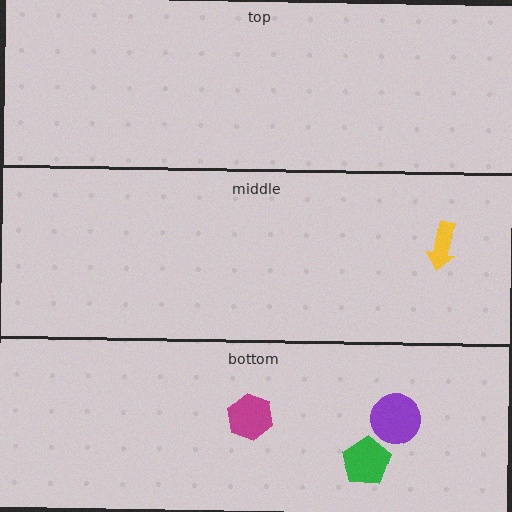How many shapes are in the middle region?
1.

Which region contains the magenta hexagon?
The bottom region.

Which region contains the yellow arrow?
The middle region.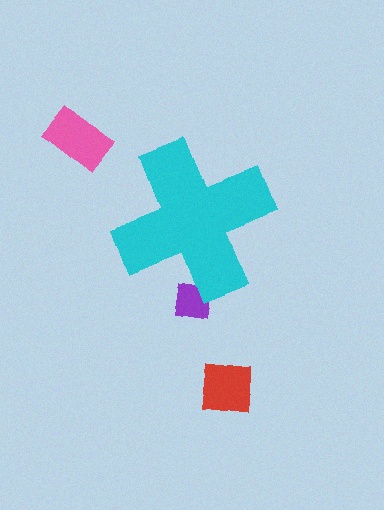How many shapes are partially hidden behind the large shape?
1 shape is partially hidden.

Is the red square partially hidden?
No, the red square is fully visible.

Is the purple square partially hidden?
Yes, the purple square is partially hidden behind the cyan cross.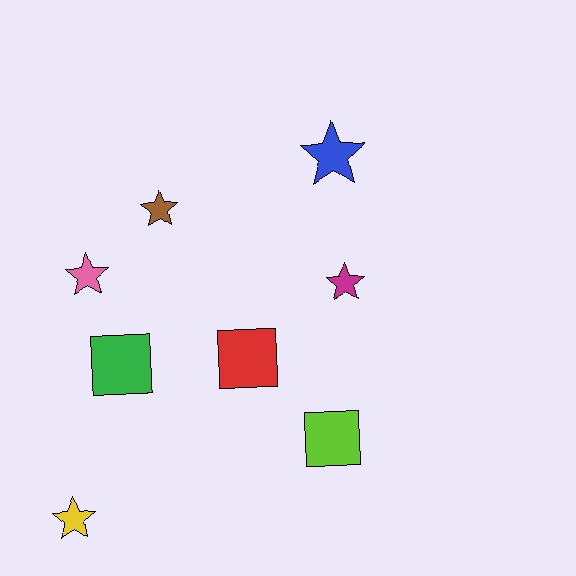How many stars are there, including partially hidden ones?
There are 5 stars.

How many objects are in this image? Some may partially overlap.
There are 8 objects.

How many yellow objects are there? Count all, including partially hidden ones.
There is 1 yellow object.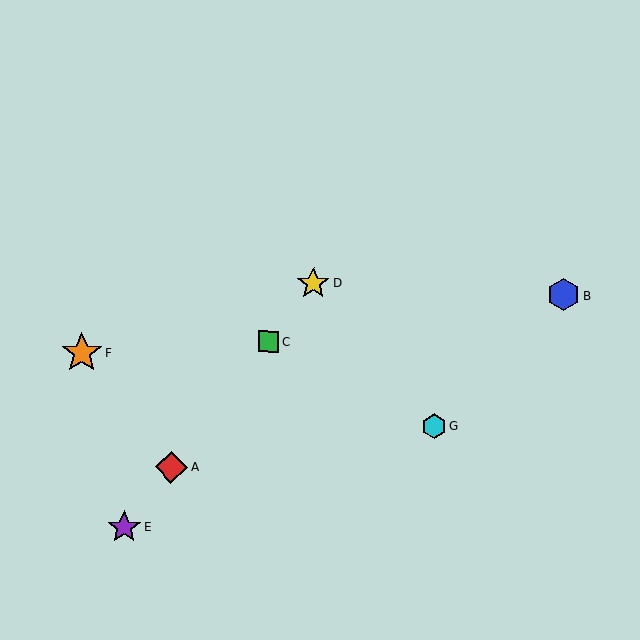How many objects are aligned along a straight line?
4 objects (A, C, D, E) are aligned along a straight line.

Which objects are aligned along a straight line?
Objects A, C, D, E are aligned along a straight line.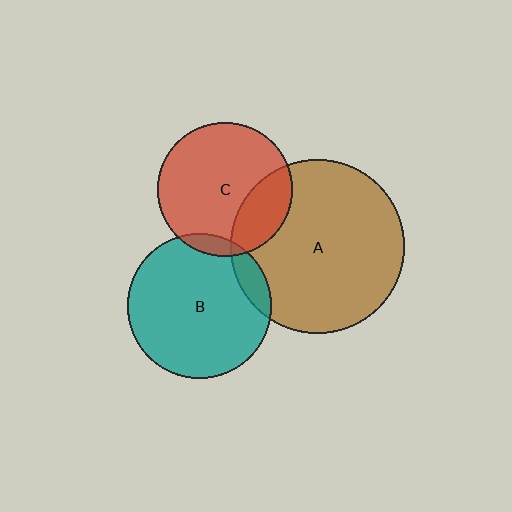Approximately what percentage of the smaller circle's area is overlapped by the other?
Approximately 25%.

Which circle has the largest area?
Circle A (brown).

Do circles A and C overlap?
Yes.